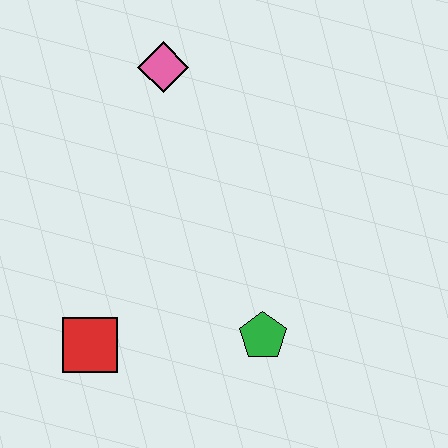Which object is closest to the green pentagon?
The red square is closest to the green pentagon.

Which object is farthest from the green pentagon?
The pink diamond is farthest from the green pentagon.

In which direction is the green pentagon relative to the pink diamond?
The green pentagon is below the pink diamond.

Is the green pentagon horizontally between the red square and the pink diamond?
No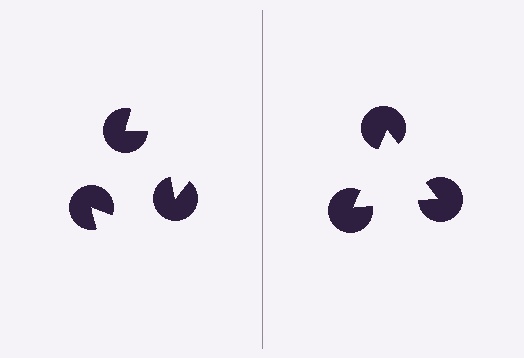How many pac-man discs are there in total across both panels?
6 — 3 on each side.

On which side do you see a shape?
An illusory triangle appears on the right side. On the left side the wedge cuts are rotated, so no coherent shape forms.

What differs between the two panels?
The pac-man discs are positioned identically on both sides; only the wedge orientations differ. On the right they align to a triangle; on the left they are misaligned.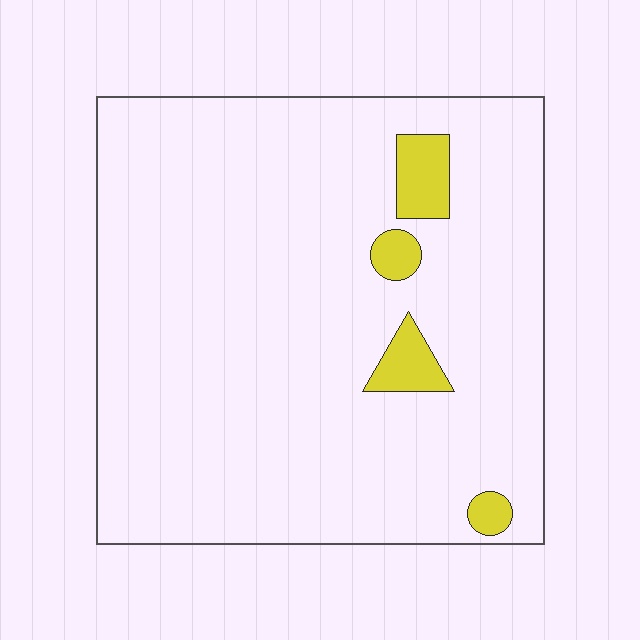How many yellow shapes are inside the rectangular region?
4.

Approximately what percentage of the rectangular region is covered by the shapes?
Approximately 5%.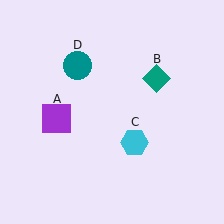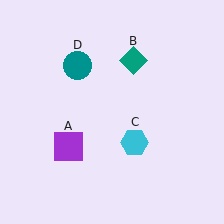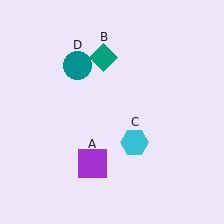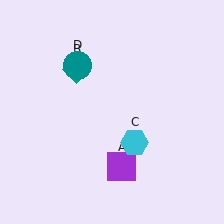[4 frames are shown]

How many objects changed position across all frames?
2 objects changed position: purple square (object A), teal diamond (object B).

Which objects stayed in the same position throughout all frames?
Cyan hexagon (object C) and teal circle (object D) remained stationary.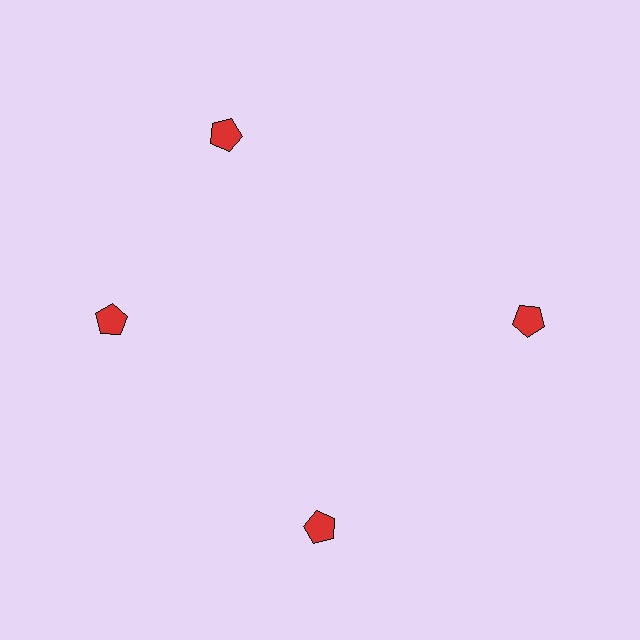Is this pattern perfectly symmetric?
No. The 4 red pentagons are arranged in a ring, but one element near the 12 o'clock position is rotated out of alignment along the ring, breaking the 4-fold rotational symmetry.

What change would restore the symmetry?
The symmetry would be restored by rotating it back into even spacing with its neighbors so that all 4 pentagons sit at equal angles and equal distance from the center.